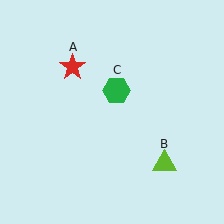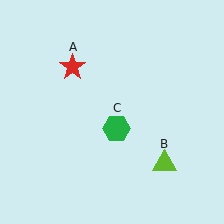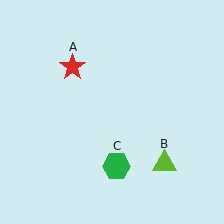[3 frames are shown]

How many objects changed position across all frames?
1 object changed position: green hexagon (object C).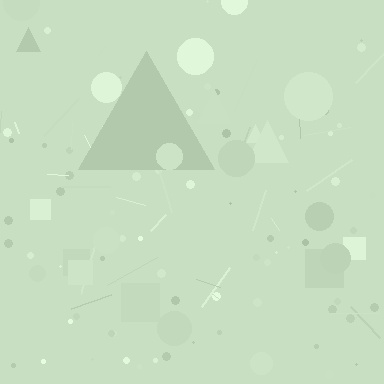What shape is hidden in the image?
A triangle is hidden in the image.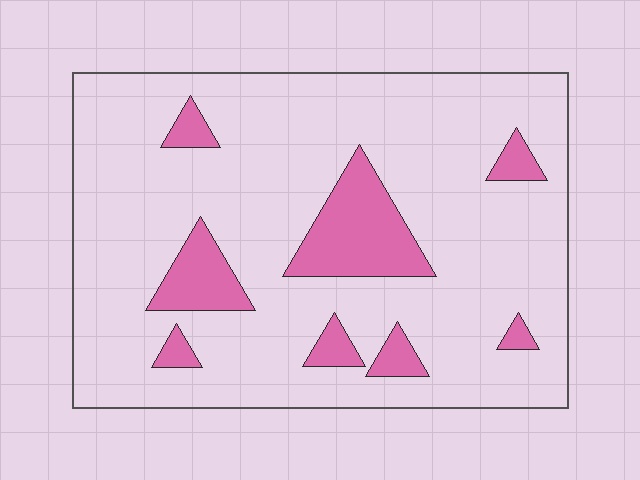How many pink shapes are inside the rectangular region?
8.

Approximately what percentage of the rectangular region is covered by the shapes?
Approximately 15%.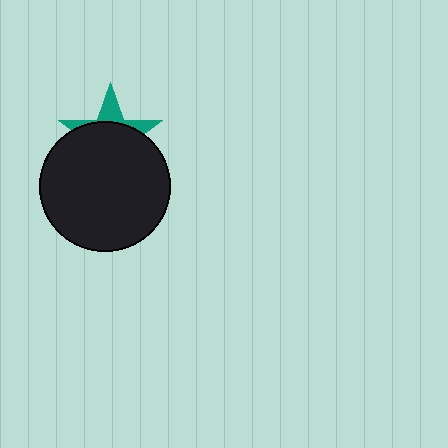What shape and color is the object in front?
The object in front is a black circle.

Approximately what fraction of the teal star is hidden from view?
Roughly 70% of the teal star is hidden behind the black circle.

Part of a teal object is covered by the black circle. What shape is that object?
It is a star.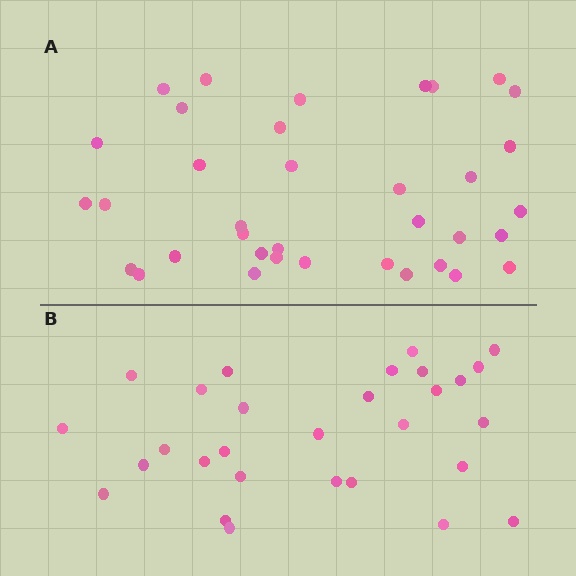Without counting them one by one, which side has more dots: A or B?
Region A (the top region) has more dots.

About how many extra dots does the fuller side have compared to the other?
Region A has roughly 8 or so more dots than region B.